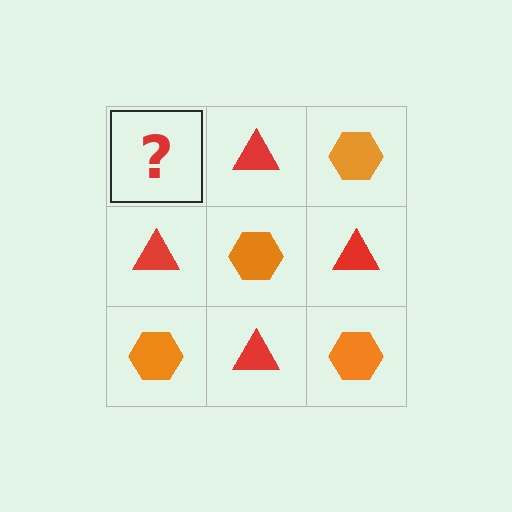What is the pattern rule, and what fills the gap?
The rule is that it alternates orange hexagon and red triangle in a checkerboard pattern. The gap should be filled with an orange hexagon.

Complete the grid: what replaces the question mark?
The question mark should be replaced with an orange hexagon.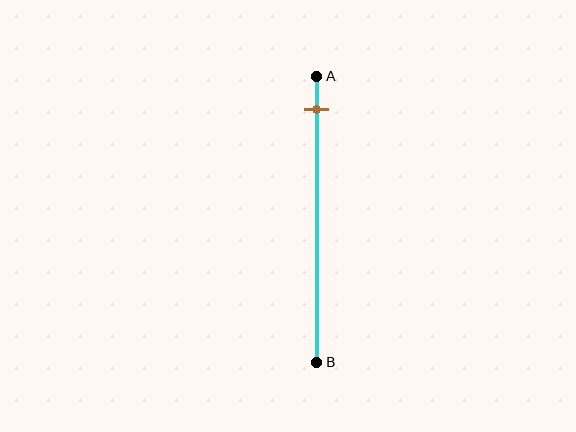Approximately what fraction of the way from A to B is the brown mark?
The brown mark is approximately 10% of the way from A to B.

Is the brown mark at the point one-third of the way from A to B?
No, the mark is at about 10% from A, not at the 33% one-third point.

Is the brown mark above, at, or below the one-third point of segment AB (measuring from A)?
The brown mark is above the one-third point of segment AB.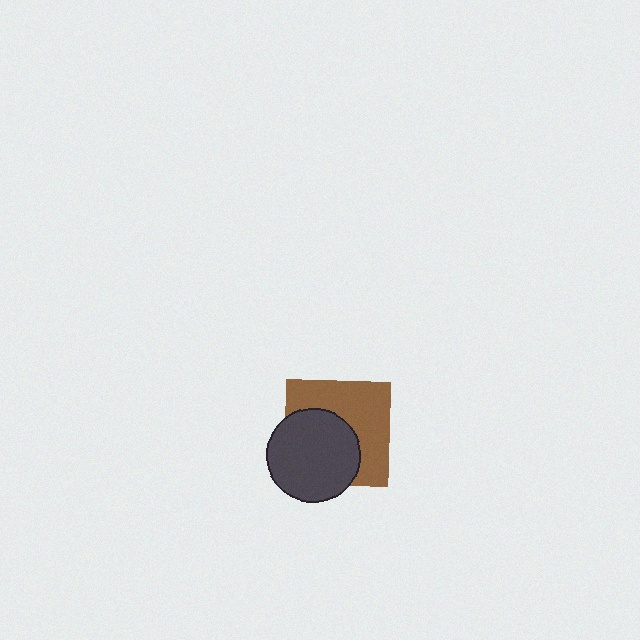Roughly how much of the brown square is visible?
About half of it is visible (roughly 53%).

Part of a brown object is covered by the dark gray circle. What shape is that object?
It is a square.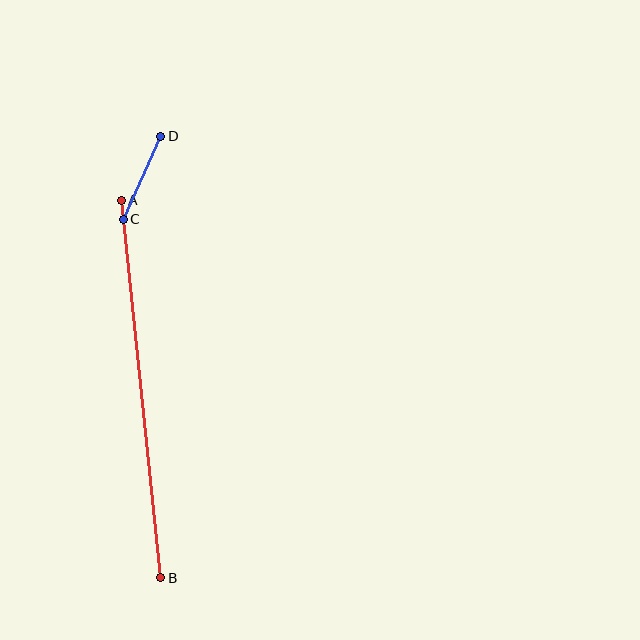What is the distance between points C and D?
The distance is approximately 91 pixels.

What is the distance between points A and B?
The distance is approximately 379 pixels.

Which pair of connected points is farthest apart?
Points A and B are farthest apart.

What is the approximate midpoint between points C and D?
The midpoint is at approximately (142, 178) pixels.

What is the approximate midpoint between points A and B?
The midpoint is at approximately (141, 389) pixels.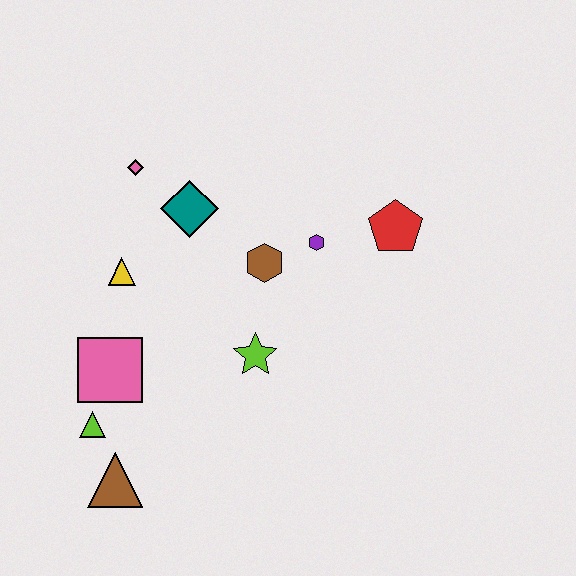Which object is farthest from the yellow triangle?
The red pentagon is farthest from the yellow triangle.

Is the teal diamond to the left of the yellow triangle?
No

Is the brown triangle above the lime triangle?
No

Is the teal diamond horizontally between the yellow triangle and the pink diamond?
No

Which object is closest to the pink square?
The lime triangle is closest to the pink square.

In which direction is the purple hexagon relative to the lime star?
The purple hexagon is above the lime star.